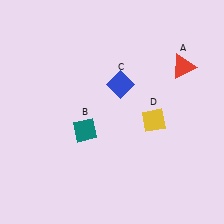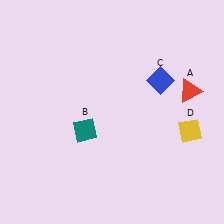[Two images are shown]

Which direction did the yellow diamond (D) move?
The yellow diamond (D) moved right.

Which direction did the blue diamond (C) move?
The blue diamond (C) moved right.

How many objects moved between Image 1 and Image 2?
3 objects moved between the two images.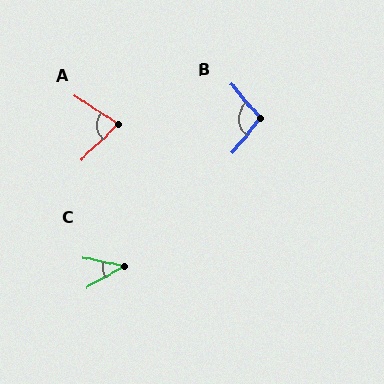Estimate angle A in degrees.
Approximately 76 degrees.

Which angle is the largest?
B, at approximately 101 degrees.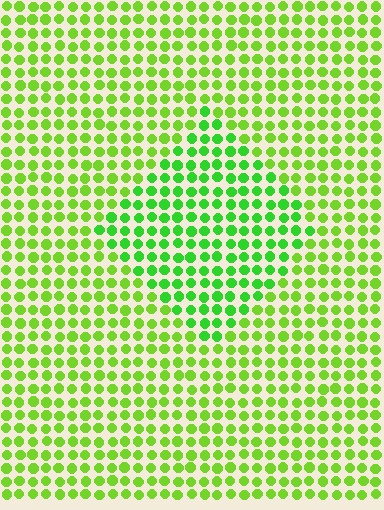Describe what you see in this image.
The image is filled with small lime elements in a uniform arrangement. A diamond-shaped region is visible where the elements are tinted to a slightly different hue, forming a subtle color boundary.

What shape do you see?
I see a diamond.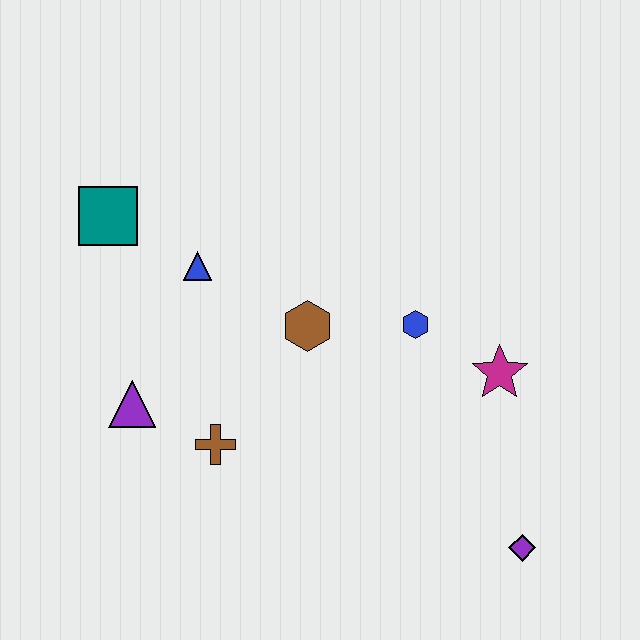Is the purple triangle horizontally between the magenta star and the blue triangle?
No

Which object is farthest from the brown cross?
The purple diamond is farthest from the brown cross.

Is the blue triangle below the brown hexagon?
No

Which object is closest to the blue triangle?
The teal square is closest to the blue triangle.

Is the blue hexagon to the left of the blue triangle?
No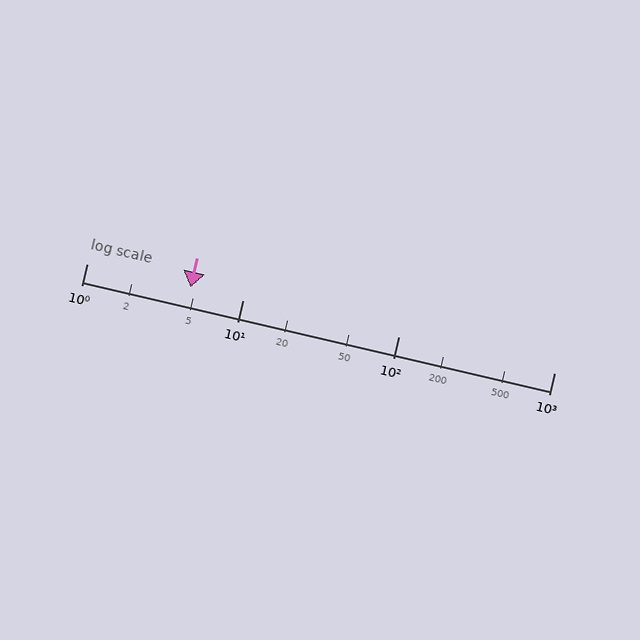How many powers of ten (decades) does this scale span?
The scale spans 3 decades, from 1 to 1000.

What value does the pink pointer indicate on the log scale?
The pointer indicates approximately 4.6.